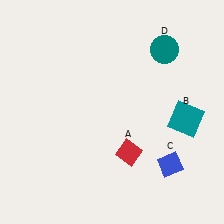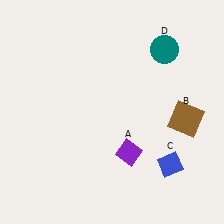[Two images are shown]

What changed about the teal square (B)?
In Image 1, B is teal. In Image 2, it changed to brown.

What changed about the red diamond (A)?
In Image 1, A is red. In Image 2, it changed to purple.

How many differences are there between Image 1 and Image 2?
There are 2 differences between the two images.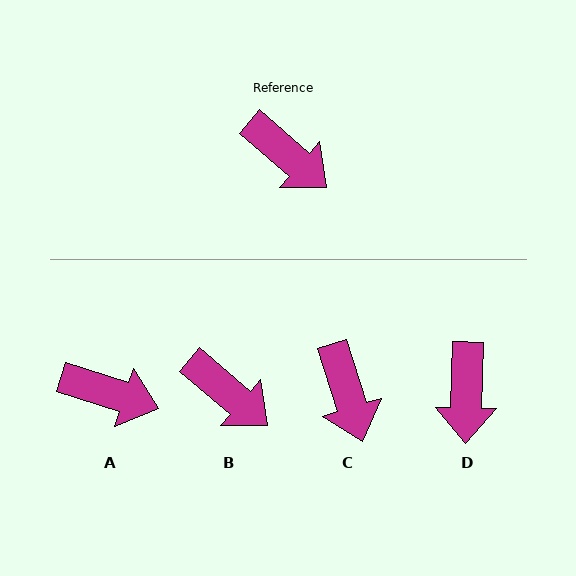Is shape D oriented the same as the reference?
No, it is off by about 51 degrees.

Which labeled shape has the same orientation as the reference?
B.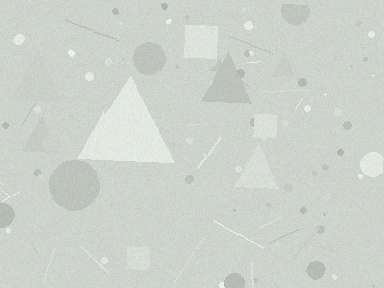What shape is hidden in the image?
A triangle is hidden in the image.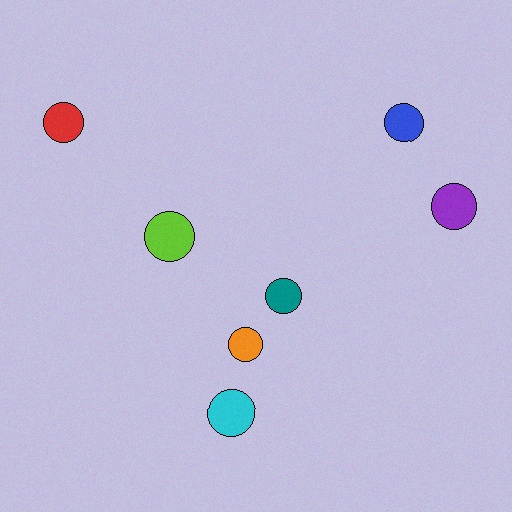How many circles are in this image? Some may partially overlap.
There are 7 circles.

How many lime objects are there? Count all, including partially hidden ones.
There is 1 lime object.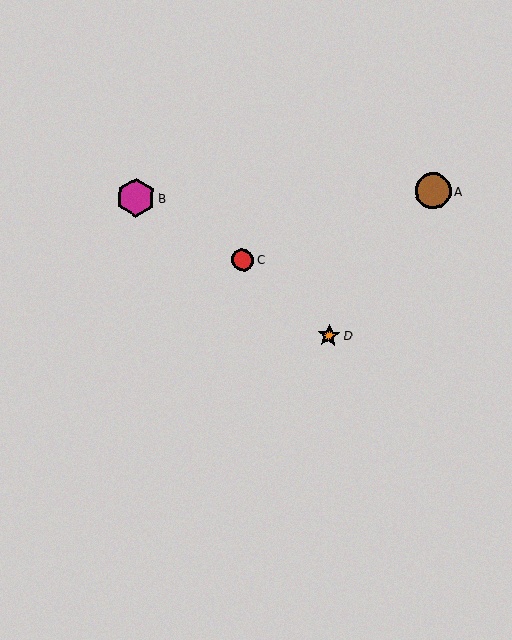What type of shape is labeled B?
Shape B is a magenta hexagon.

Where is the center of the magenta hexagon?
The center of the magenta hexagon is at (135, 198).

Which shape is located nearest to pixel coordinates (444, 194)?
The brown circle (labeled A) at (433, 191) is nearest to that location.